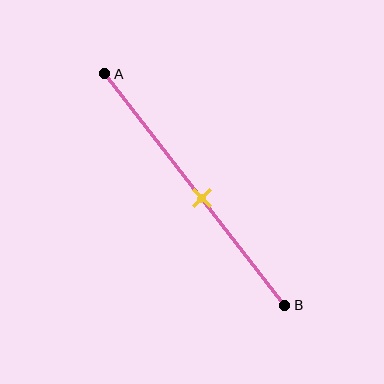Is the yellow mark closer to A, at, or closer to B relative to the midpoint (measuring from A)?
The yellow mark is closer to point B than the midpoint of segment AB.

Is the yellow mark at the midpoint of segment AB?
No, the mark is at about 55% from A, not at the 50% midpoint.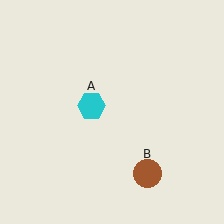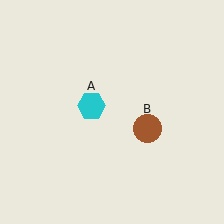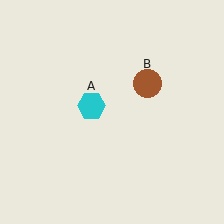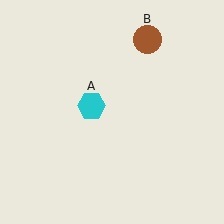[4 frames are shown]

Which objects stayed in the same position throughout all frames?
Cyan hexagon (object A) remained stationary.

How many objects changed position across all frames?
1 object changed position: brown circle (object B).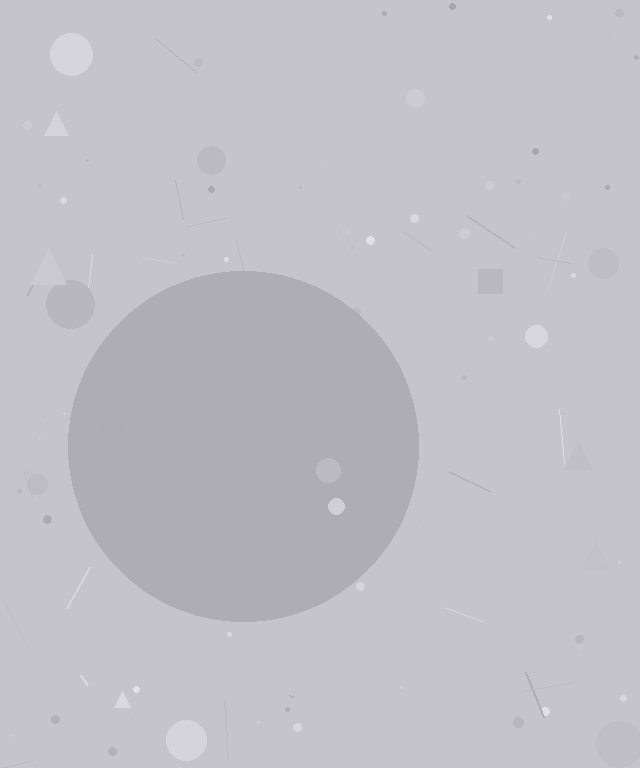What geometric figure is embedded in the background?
A circle is embedded in the background.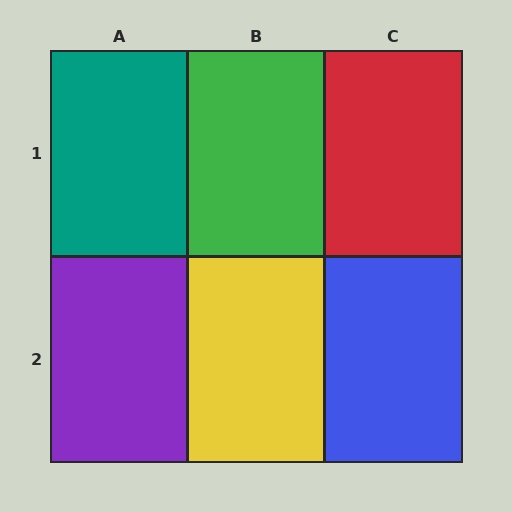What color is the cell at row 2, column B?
Yellow.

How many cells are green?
1 cell is green.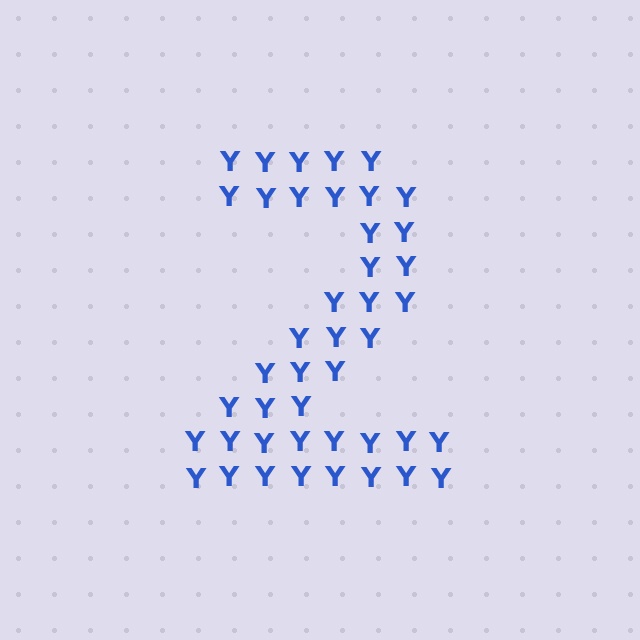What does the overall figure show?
The overall figure shows the digit 2.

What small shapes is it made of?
It is made of small letter Y's.